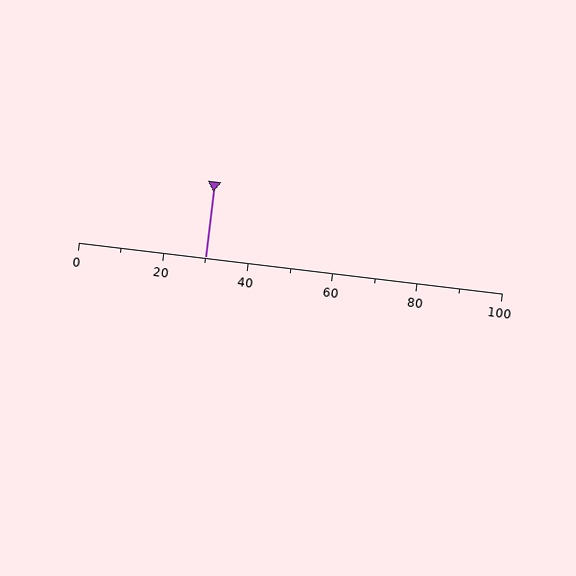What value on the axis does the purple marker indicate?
The marker indicates approximately 30.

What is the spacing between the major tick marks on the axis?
The major ticks are spaced 20 apart.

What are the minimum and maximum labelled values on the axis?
The axis runs from 0 to 100.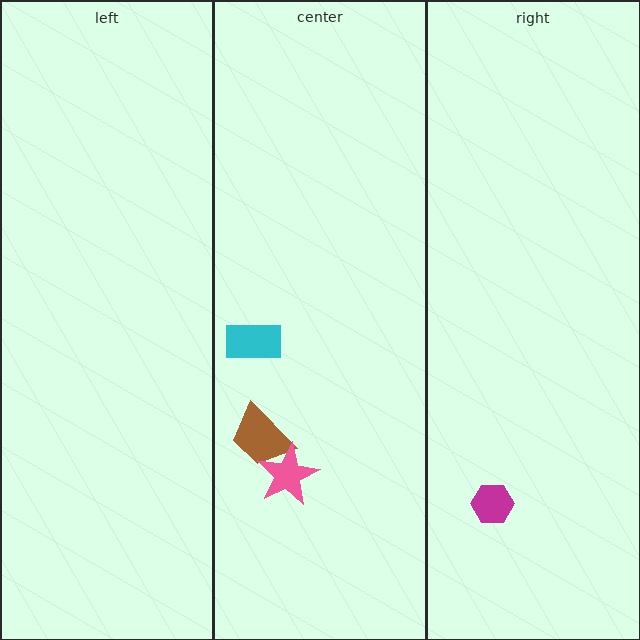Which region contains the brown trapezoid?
The center region.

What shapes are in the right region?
The magenta hexagon.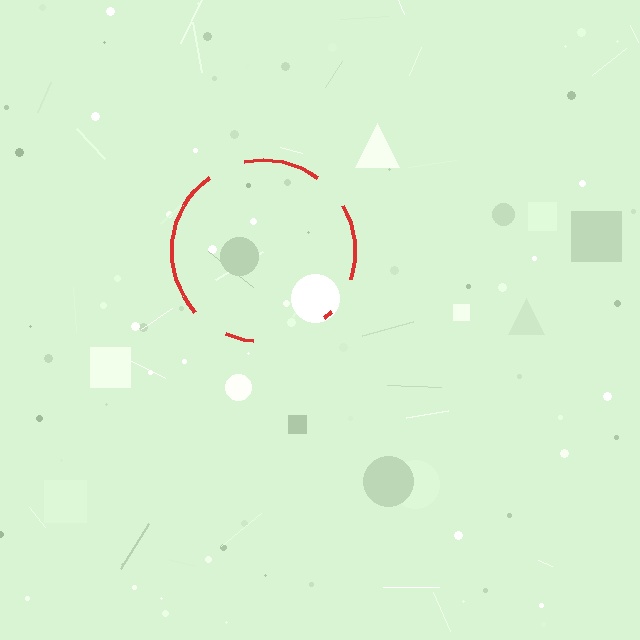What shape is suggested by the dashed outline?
The dashed outline suggests a circle.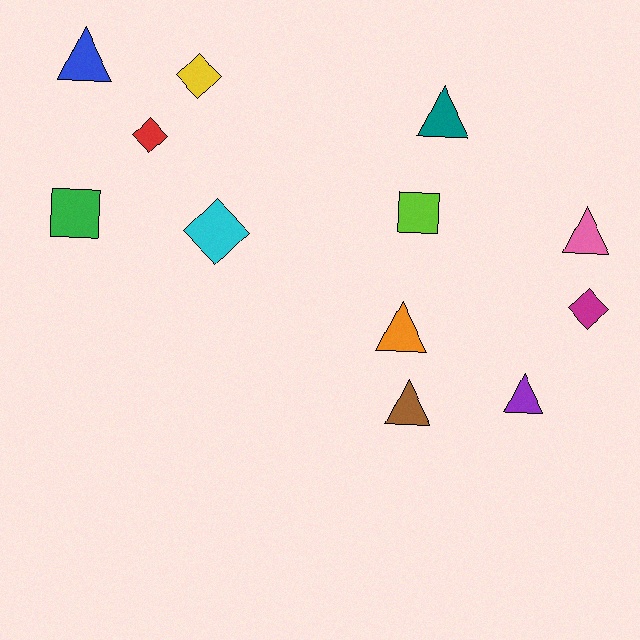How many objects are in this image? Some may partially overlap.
There are 12 objects.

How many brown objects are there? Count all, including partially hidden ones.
There is 1 brown object.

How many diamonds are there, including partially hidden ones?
There are 4 diamonds.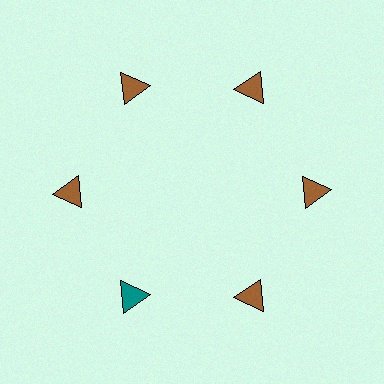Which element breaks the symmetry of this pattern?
The teal triangle at roughly the 7 o'clock position breaks the symmetry. All other shapes are brown triangles.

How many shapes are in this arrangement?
There are 6 shapes arranged in a ring pattern.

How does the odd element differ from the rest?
It has a different color: teal instead of brown.